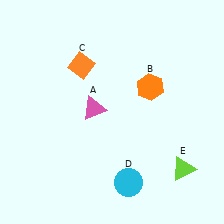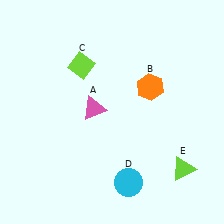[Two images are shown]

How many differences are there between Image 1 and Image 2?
There is 1 difference between the two images.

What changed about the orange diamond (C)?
In Image 1, C is orange. In Image 2, it changed to lime.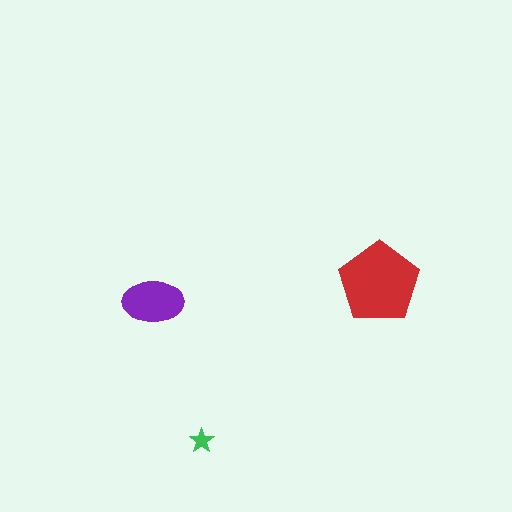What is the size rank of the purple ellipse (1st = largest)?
2nd.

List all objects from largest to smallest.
The red pentagon, the purple ellipse, the green star.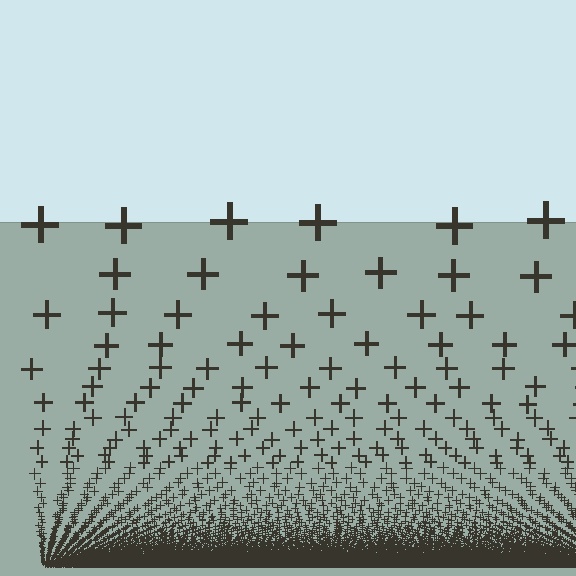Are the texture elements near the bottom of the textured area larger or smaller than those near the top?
Smaller. The gradient is inverted — elements near the bottom are smaller and denser.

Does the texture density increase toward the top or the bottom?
Density increases toward the bottom.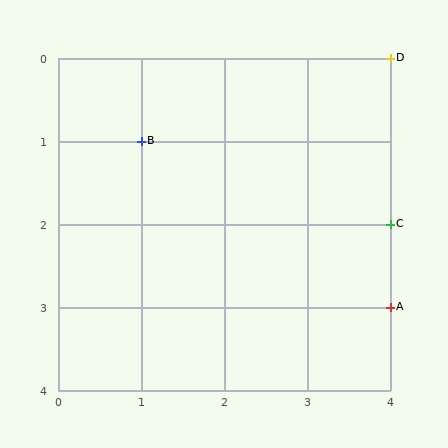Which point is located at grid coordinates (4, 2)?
Point C is at (4, 2).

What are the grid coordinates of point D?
Point D is at grid coordinates (4, 0).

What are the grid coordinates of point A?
Point A is at grid coordinates (4, 3).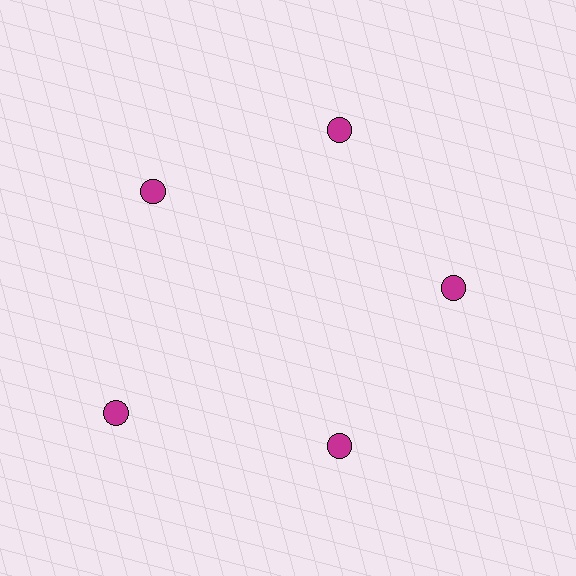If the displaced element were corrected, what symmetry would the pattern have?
It would have 5-fold rotational symmetry — the pattern would map onto itself every 72 degrees.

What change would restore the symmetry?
The symmetry would be restored by moving it inward, back onto the ring so that all 5 circles sit at equal angles and equal distance from the center.